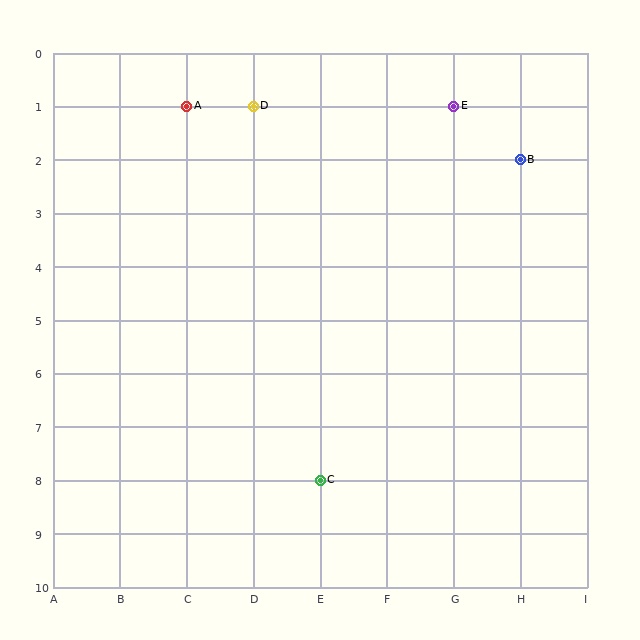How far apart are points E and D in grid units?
Points E and D are 3 columns apart.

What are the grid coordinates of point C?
Point C is at grid coordinates (E, 8).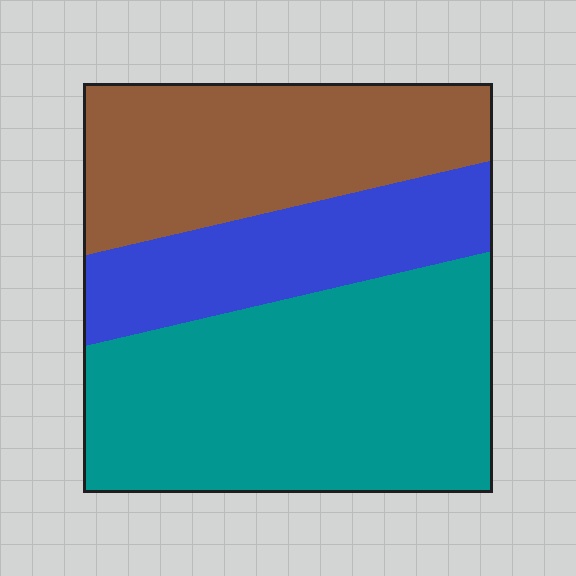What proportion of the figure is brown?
Brown covers about 30% of the figure.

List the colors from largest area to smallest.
From largest to smallest: teal, brown, blue.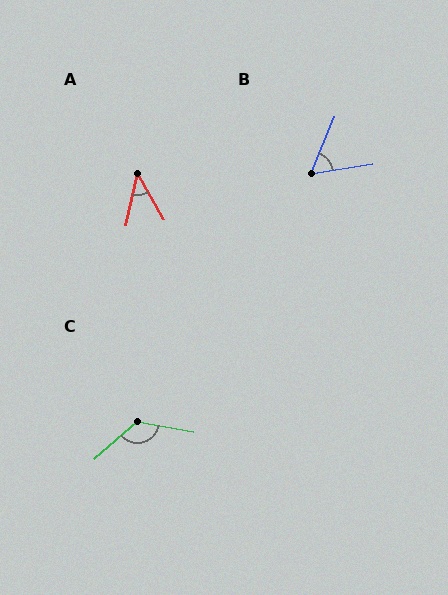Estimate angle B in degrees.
Approximately 59 degrees.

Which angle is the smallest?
A, at approximately 43 degrees.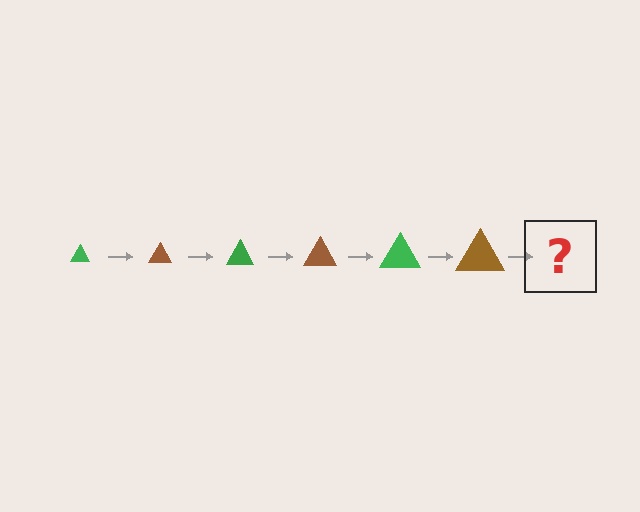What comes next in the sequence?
The next element should be a green triangle, larger than the previous one.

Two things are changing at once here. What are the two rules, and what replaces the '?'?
The two rules are that the triangle grows larger each step and the color cycles through green and brown. The '?' should be a green triangle, larger than the previous one.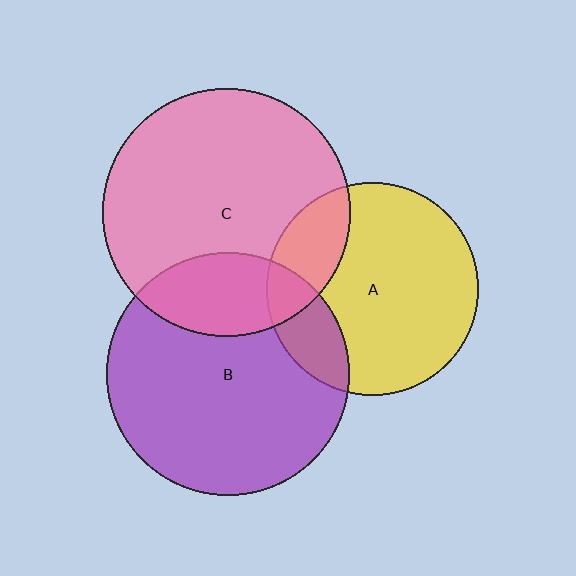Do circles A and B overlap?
Yes.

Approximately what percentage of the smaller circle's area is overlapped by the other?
Approximately 20%.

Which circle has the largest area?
Circle C (pink).